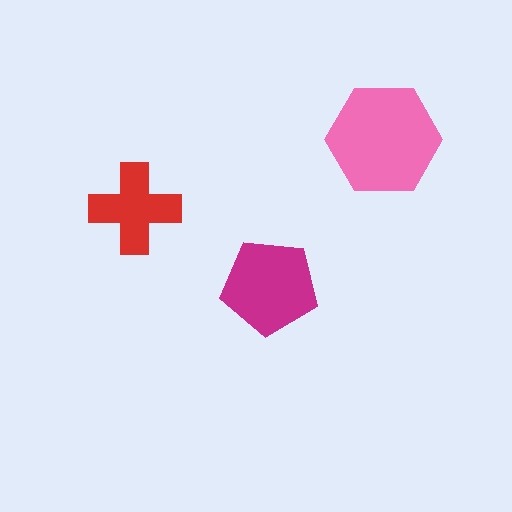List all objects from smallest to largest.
The red cross, the magenta pentagon, the pink hexagon.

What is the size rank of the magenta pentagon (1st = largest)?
2nd.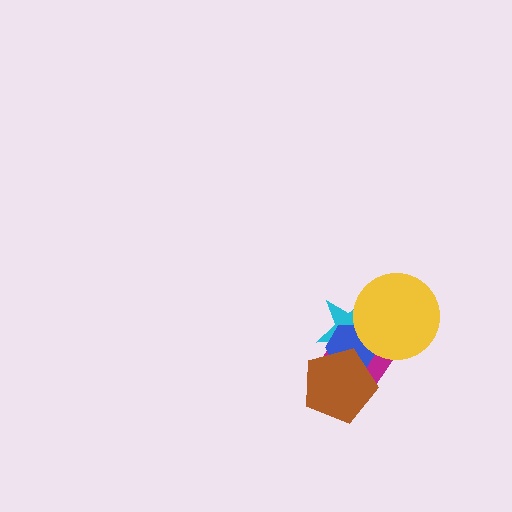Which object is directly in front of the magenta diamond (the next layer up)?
The cyan star is directly in front of the magenta diamond.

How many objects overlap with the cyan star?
4 objects overlap with the cyan star.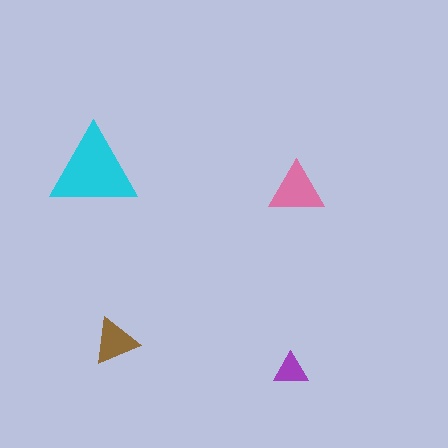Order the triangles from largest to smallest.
the cyan one, the pink one, the brown one, the purple one.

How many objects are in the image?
There are 4 objects in the image.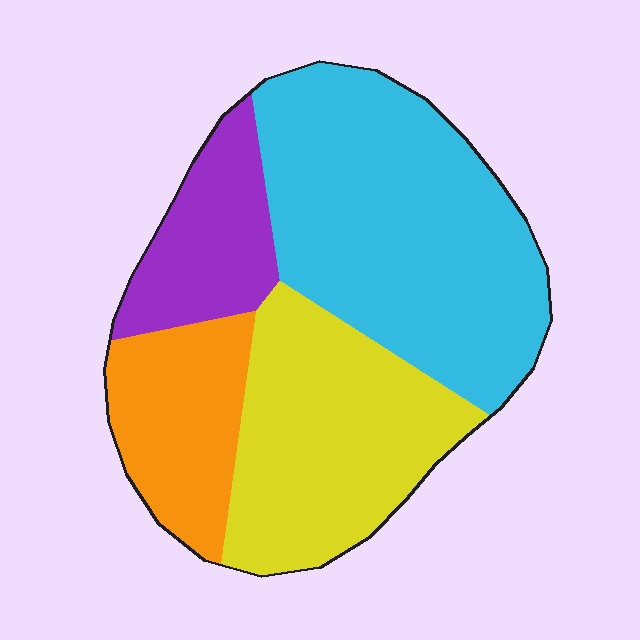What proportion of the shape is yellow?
Yellow takes up about one quarter (1/4) of the shape.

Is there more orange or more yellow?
Yellow.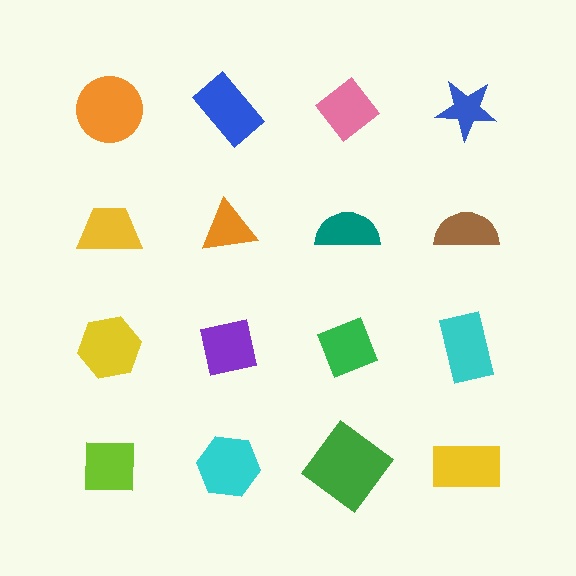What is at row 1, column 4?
A blue star.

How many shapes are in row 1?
4 shapes.